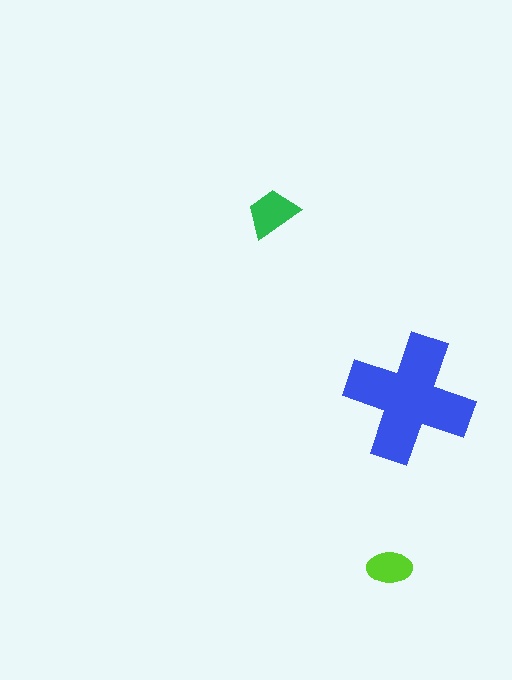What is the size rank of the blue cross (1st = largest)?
1st.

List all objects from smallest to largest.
The lime ellipse, the green trapezoid, the blue cross.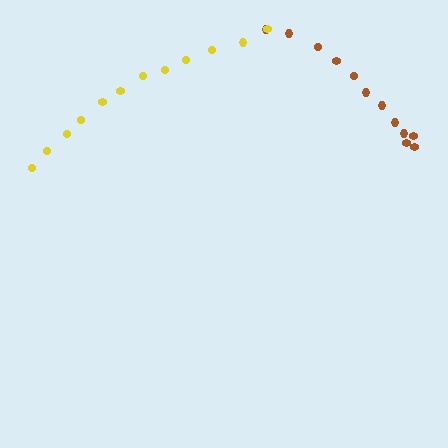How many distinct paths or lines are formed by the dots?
There are 2 distinct paths.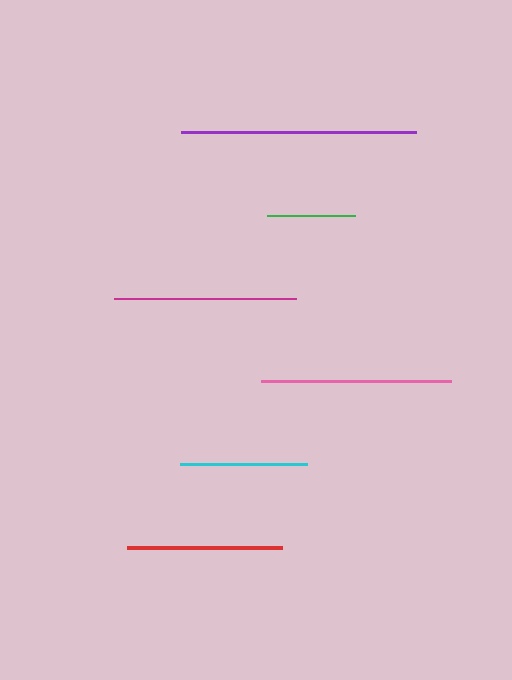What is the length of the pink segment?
The pink segment is approximately 190 pixels long.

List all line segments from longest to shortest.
From longest to shortest: purple, pink, magenta, red, cyan, green.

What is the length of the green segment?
The green segment is approximately 89 pixels long.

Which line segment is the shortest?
The green line is the shortest at approximately 89 pixels.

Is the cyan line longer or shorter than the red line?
The red line is longer than the cyan line.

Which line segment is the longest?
The purple line is the longest at approximately 235 pixels.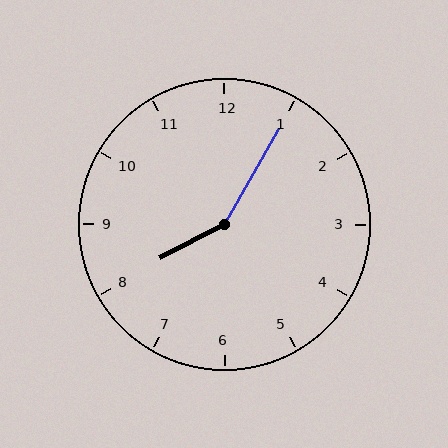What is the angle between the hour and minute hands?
Approximately 148 degrees.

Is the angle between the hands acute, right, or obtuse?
It is obtuse.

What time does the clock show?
8:05.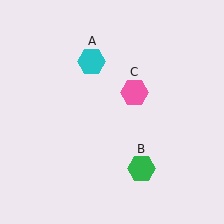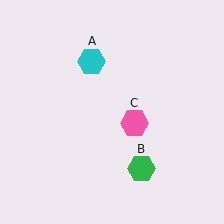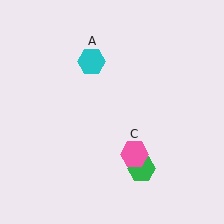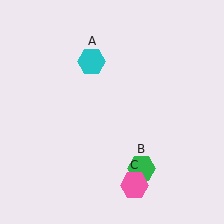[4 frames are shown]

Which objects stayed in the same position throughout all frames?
Cyan hexagon (object A) and green hexagon (object B) remained stationary.